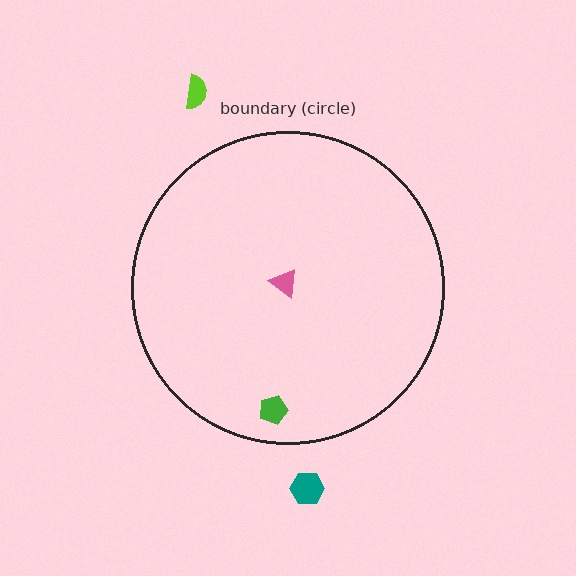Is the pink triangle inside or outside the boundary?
Inside.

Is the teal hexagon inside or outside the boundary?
Outside.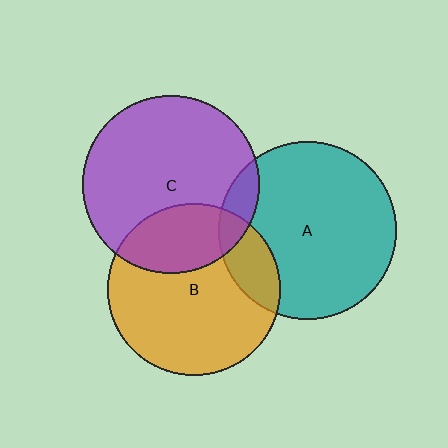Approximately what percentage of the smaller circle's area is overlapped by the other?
Approximately 30%.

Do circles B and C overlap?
Yes.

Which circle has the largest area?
Circle A (teal).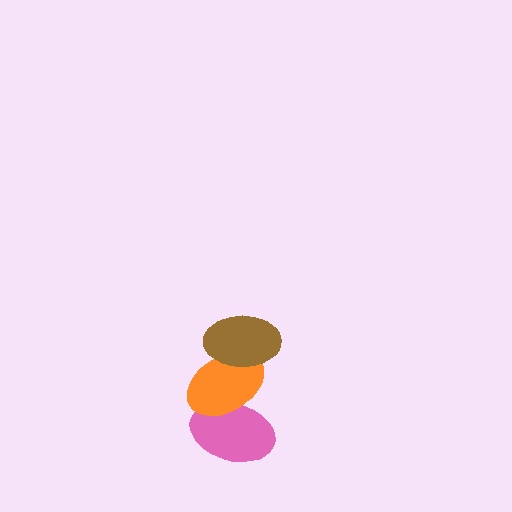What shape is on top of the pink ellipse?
The orange ellipse is on top of the pink ellipse.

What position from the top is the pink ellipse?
The pink ellipse is 3rd from the top.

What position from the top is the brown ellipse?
The brown ellipse is 1st from the top.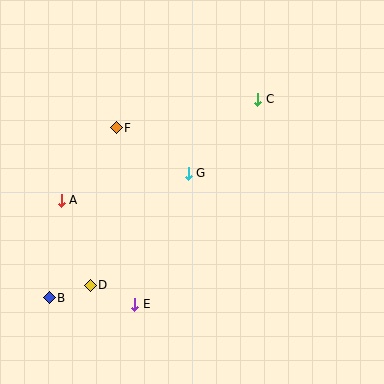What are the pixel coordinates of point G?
Point G is at (188, 173).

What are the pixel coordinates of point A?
Point A is at (61, 200).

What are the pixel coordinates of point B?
Point B is at (49, 298).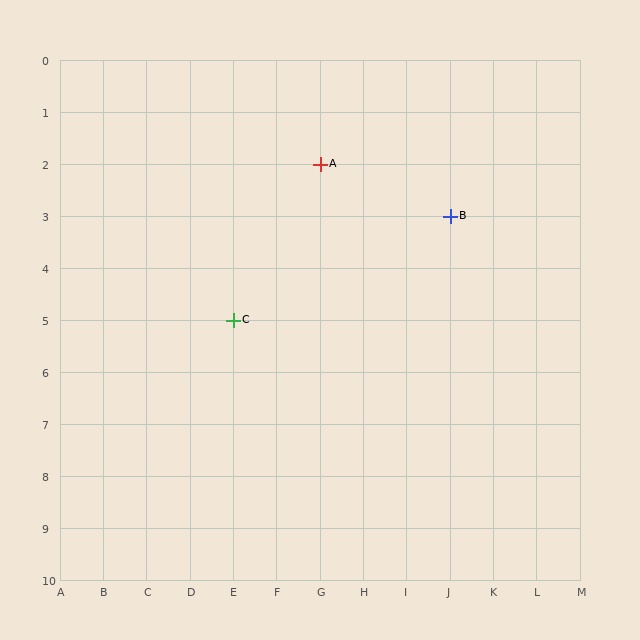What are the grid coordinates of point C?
Point C is at grid coordinates (E, 5).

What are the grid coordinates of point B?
Point B is at grid coordinates (J, 3).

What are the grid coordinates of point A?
Point A is at grid coordinates (G, 2).